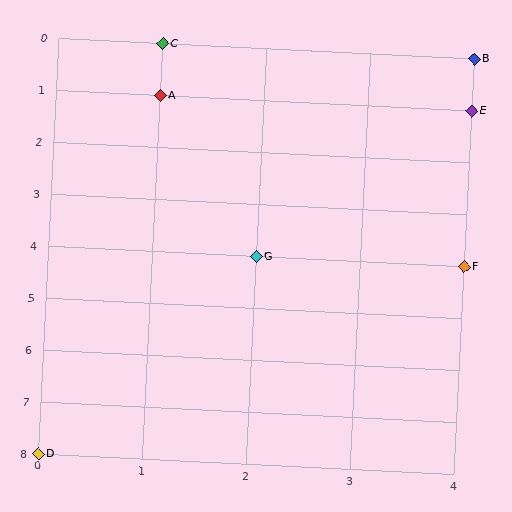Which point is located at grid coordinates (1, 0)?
Point C is at (1, 0).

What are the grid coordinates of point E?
Point E is at grid coordinates (4, 1).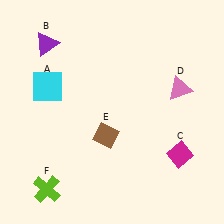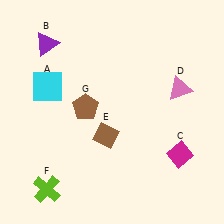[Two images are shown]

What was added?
A brown pentagon (G) was added in Image 2.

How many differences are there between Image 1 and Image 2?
There is 1 difference between the two images.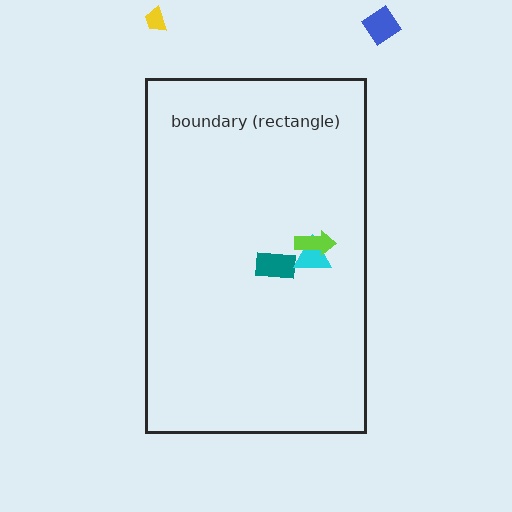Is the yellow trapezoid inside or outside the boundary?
Outside.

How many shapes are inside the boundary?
3 inside, 2 outside.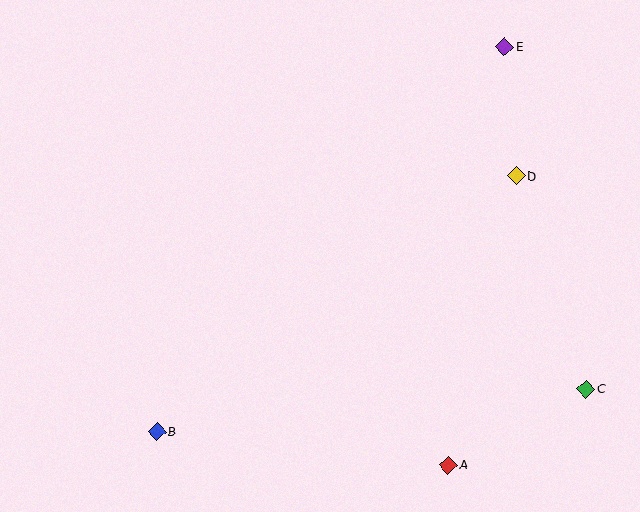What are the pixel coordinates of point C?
Point C is at (586, 389).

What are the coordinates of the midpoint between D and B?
The midpoint between D and B is at (336, 304).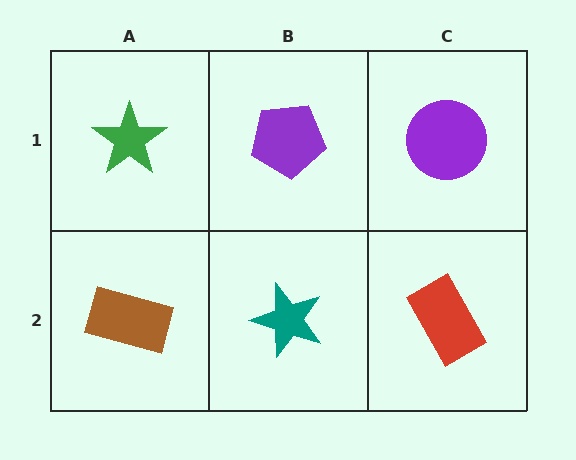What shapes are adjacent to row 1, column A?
A brown rectangle (row 2, column A), a purple pentagon (row 1, column B).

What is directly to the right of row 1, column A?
A purple pentagon.